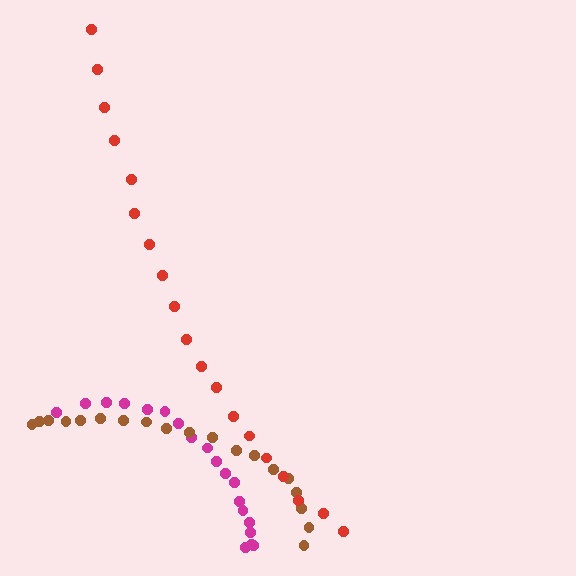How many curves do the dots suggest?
There are 3 distinct paths.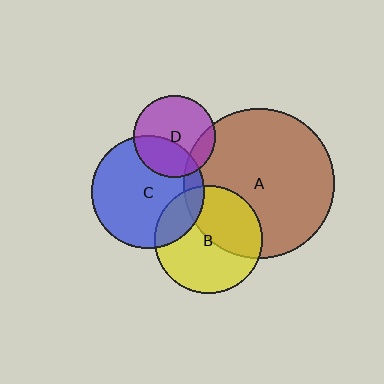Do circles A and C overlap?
Yes.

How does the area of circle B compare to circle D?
Approximately 1.7 times.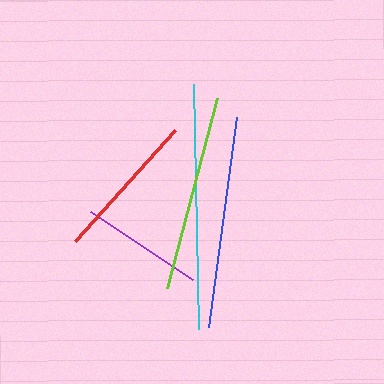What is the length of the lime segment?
The lime segment is approximately 197 pixels long.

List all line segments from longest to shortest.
From longest to shortest: cyan, blue, lime, red, purple.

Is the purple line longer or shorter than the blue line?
The blue line is longer than the purple line.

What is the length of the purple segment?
The purple segment is approximately 122 pixels long.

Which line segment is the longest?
The cyan line is the longest at approximately 245 pixels.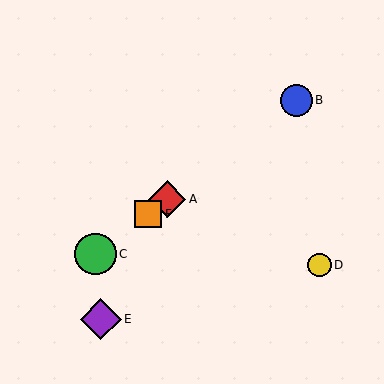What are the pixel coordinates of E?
Object E is at (101, 319).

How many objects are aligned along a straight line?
4 objects (A, B, C, F) are aligned along a straight line.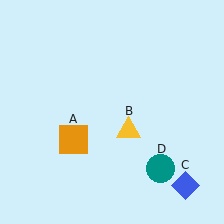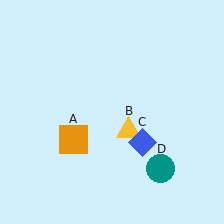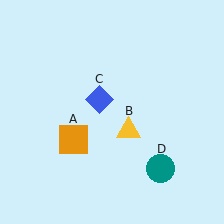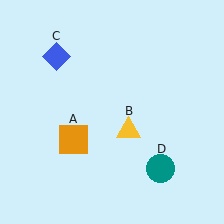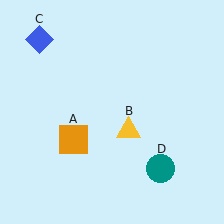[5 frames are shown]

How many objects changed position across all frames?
1 object changed position: blue diamond (object C).